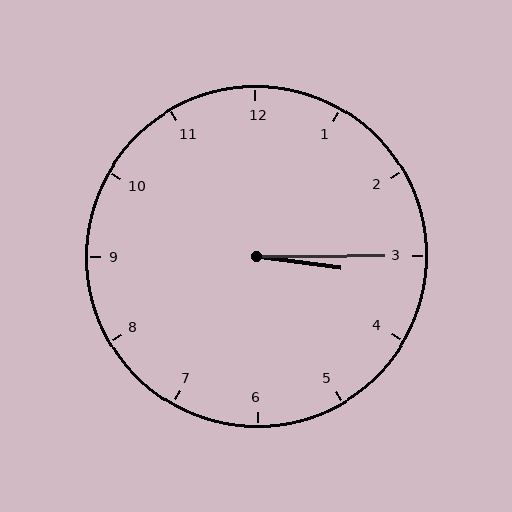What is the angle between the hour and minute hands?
Approximately 8 degrees.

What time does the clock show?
3:15.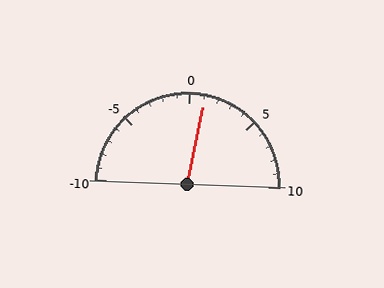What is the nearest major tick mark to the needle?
The nearest major tick mark is 0.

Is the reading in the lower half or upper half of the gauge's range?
The reading is in the upper half of the range (-10 to 10).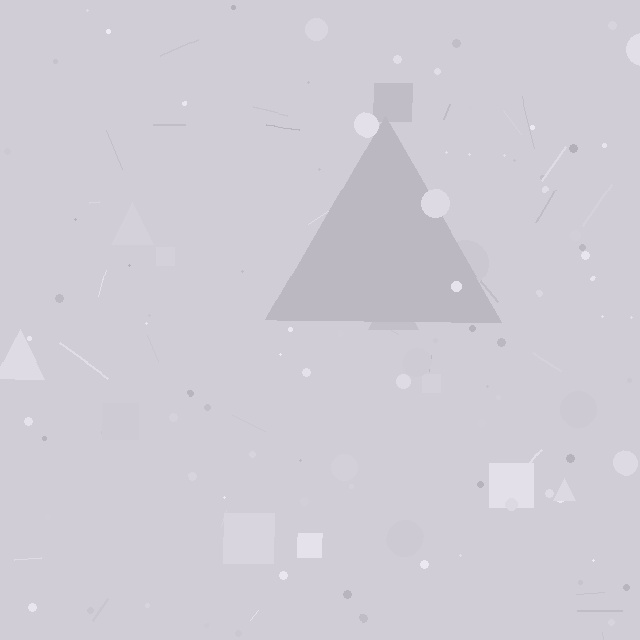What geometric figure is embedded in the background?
A triangle is embedded in the background.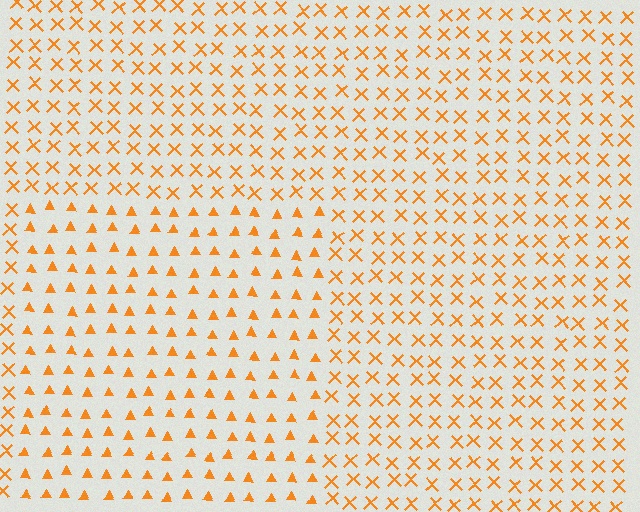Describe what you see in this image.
The image is filled with small orange elements arranged in a uniform grid. A rectangle-shaped region contains triangles, while the surrounding area contains X marks. The boundary is defined purely by the change in element shape.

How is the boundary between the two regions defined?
The boundary is defined by a change in element shape: triangles inside vs. X marks outside. All elements share the same color and spacing.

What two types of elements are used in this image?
The image uses triangles inside the rectangle region and X marks outside it.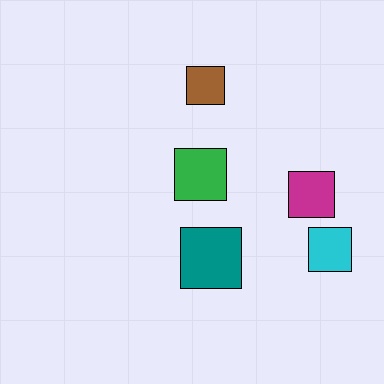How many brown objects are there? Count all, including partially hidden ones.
There is 1 brown object.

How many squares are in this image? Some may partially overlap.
There are 5 squares.